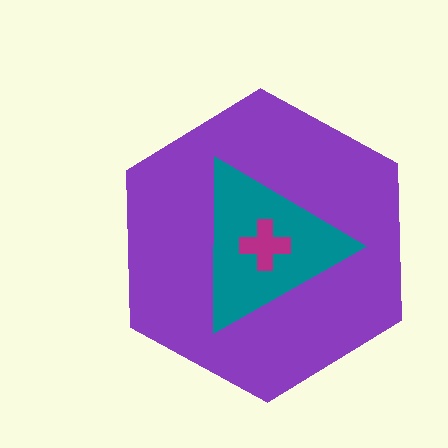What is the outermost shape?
The purple hexagon.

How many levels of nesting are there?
3.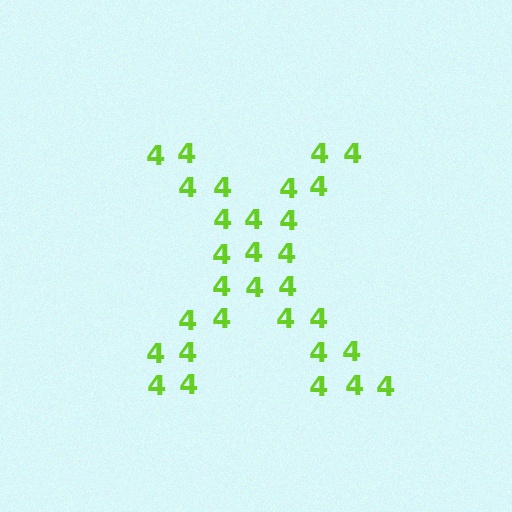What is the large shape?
The large shape is the letter X.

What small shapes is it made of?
It is made of small digit 4's.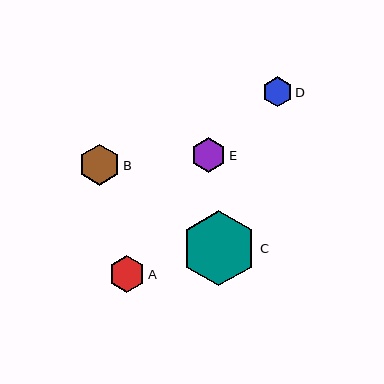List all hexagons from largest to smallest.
From largest to smallest: C, B, A, E, D.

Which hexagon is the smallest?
Hexagon D is the smallest with a size of approximately 30 pixels.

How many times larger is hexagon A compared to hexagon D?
Hexagon A is approximately 1.2 times the size of hexagon D.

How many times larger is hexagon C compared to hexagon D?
Hexagon C is approximately 2.5 times the size of hexagon D.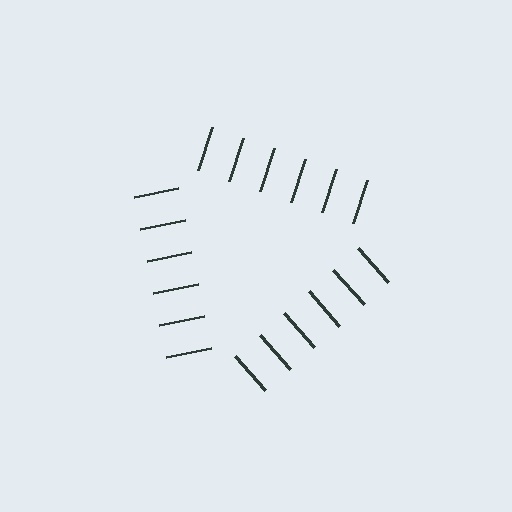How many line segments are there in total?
18 — 6 along each of the 3 edges.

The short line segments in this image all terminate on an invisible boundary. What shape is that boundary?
An illusory triangle — the line segments terminate on its edges but no continuous stroke is drawn.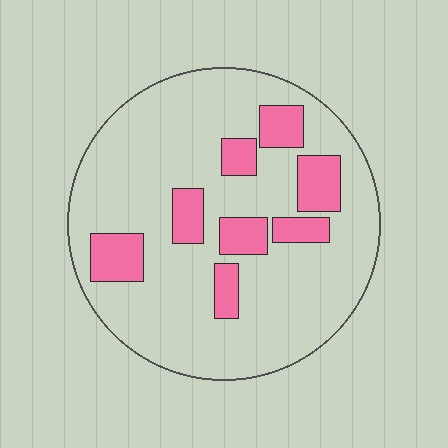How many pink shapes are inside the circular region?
8.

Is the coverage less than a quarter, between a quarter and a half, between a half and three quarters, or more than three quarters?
Less than a quarter.